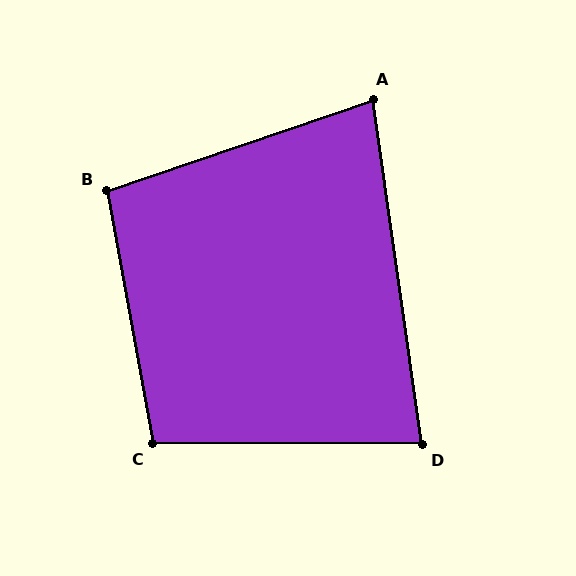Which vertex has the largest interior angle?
C, at approximately 101 degrees.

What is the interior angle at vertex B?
Approximately 98 degrees (obtuse).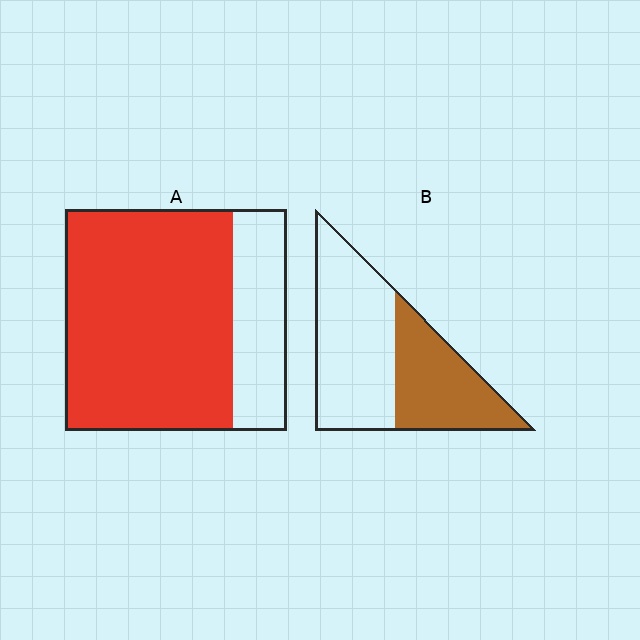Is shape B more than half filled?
No.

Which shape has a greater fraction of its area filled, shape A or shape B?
Shape A.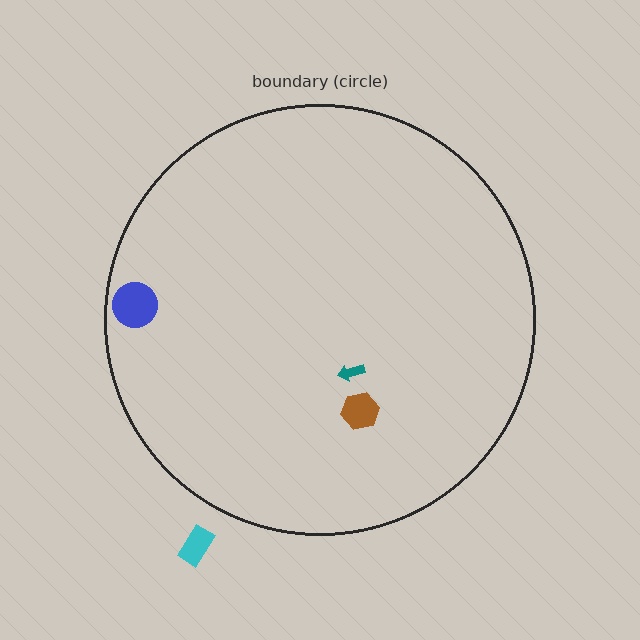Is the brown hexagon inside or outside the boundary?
Inside.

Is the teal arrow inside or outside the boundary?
Inside.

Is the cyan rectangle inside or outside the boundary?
Outside.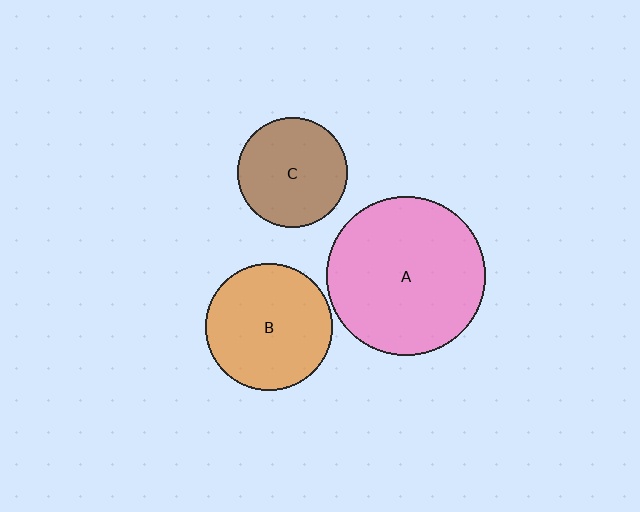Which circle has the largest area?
Circle A (pink).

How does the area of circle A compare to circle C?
Approximately 2.1 times.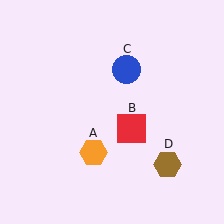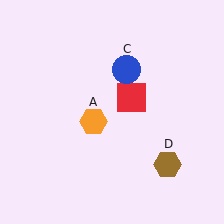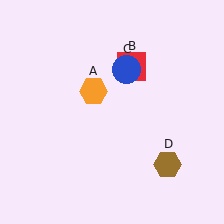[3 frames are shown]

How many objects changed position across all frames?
2 objects changed position: orange hexagon (object A), red square (object B).